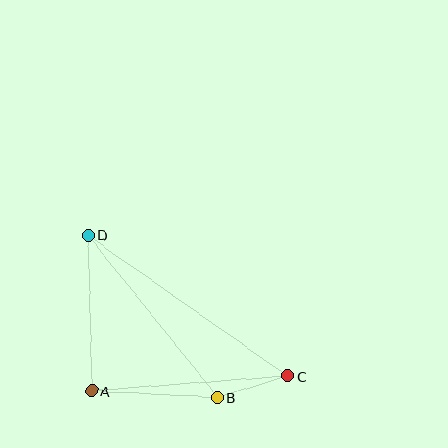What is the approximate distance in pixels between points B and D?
The distance between B and D is approximately 208 pixels.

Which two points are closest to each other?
Points B and C are closest to each other.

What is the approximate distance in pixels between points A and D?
The distance between A and D is approximately 156 pixels.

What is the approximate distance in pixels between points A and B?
The distance between A and B is approximately 126 pixels.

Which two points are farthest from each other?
Points C and D are farthest from each other.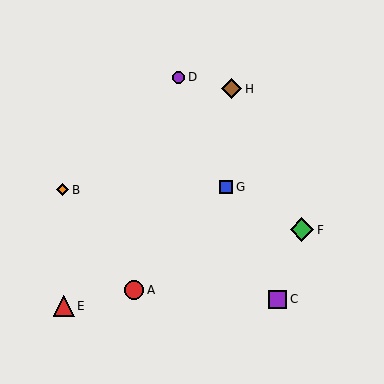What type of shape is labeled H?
Shape H is a brown diamond.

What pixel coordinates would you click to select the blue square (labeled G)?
Click at (226, 187) to select the blue square G.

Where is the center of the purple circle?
The center of the purple circle is at (178, 77).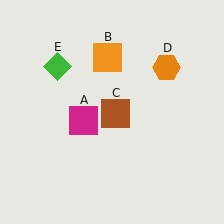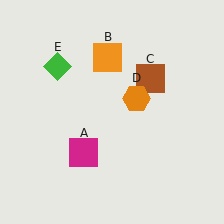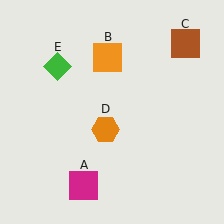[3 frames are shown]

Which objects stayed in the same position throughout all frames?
Orange square (object B) and green diamond (object E) remained stationary.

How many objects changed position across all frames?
3 objects changed position: magenta square (object A), brown square (object C), orange hexagon (object D).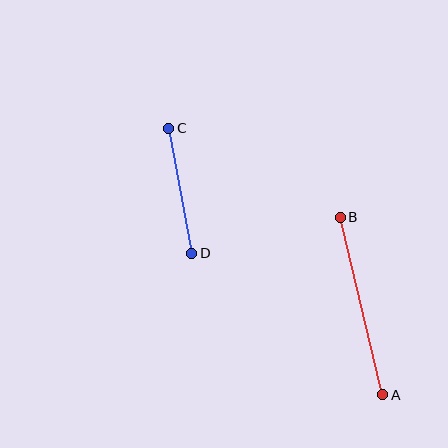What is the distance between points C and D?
The distance is approximately 127 pixels.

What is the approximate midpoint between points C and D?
The midpoint is at approximately (180, 191) pixels.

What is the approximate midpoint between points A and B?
The midpoint is at approximately (362, 306) pixels.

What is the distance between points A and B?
The distance is approximately 183 pixels.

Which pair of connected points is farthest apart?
Points A and B are farthest apart.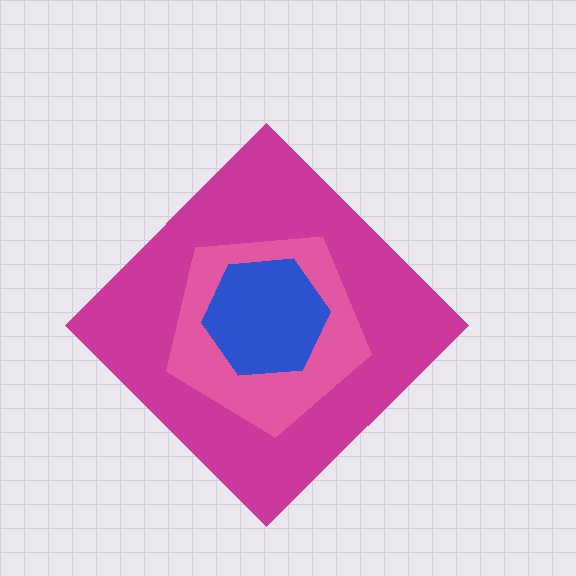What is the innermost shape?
The blue hexagon.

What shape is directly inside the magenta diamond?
The pink pentagon.